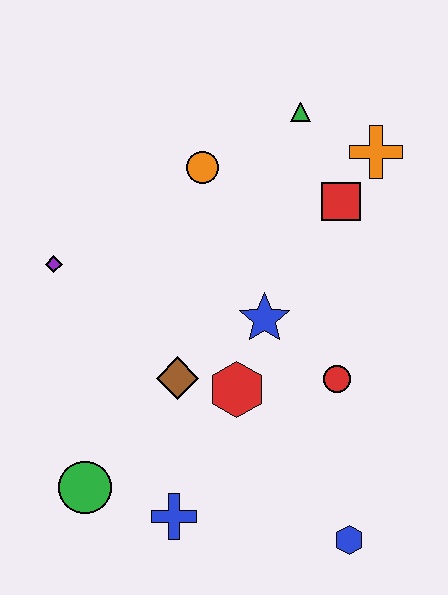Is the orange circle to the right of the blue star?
No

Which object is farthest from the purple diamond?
The blue hexagon is farthest from the purple diamond.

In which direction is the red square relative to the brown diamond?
The red square is above the brown diamond.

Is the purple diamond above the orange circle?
No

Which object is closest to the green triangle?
The orange cross is closest to the green triangle.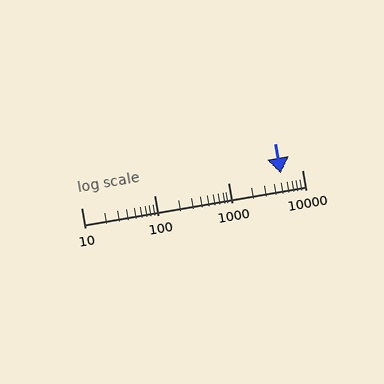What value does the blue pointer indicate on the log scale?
The pointer indicates approximately 5100.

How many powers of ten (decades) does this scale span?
The scale spans 3 decades, from 10 to 10000.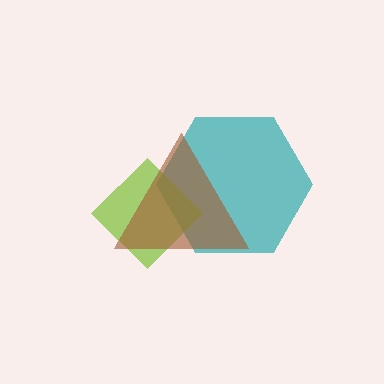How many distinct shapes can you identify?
There are 3 distinct shapes: a teal hexagon, a lime diamond, a brown triangle.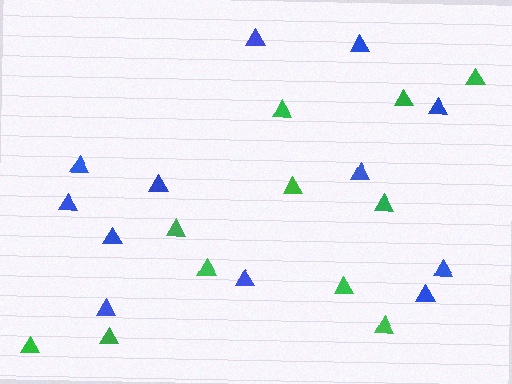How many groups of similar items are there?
There are 2 groups: one group of blue triangles (12) and one group of green triangles (11).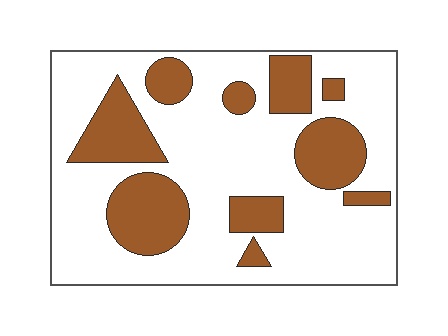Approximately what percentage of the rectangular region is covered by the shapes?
Approximately 30%.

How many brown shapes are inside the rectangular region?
10.